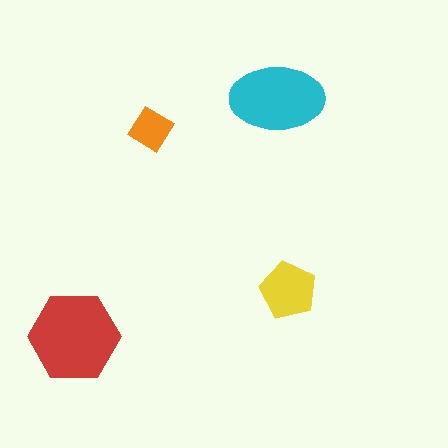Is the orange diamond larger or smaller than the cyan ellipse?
Smaller.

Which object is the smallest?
The orange diamond.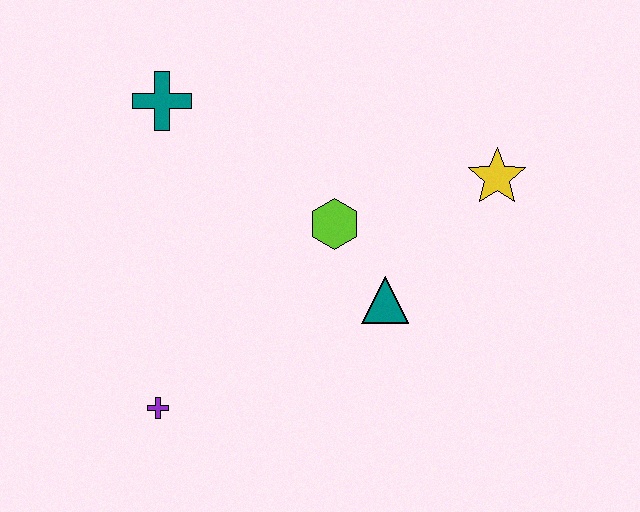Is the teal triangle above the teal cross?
No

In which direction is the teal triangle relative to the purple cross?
The teal triangle is to the right of the purple cross.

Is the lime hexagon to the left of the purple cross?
No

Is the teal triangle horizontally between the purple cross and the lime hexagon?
No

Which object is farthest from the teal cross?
The yellow star is farthest from the teal cross.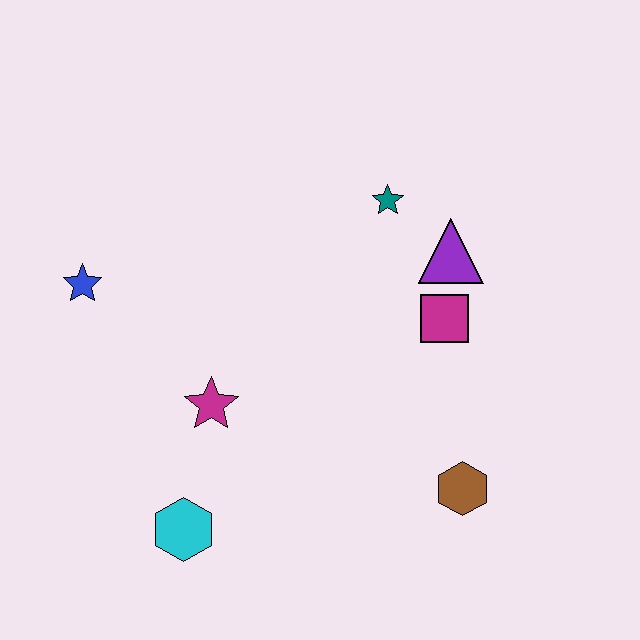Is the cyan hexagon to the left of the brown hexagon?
Yes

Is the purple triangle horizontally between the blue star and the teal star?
No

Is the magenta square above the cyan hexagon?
Yes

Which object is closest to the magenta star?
The cyan hexagon is closest to the magenta star.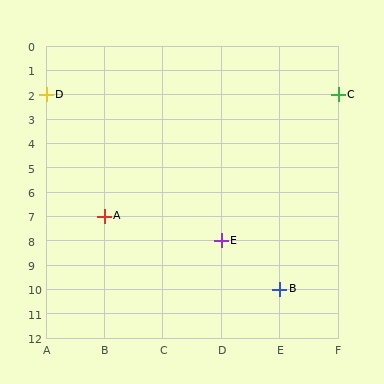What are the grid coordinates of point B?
Point B is at grid coordinates (E, 10).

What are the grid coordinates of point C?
Point C is at grid coordinates (F, 2).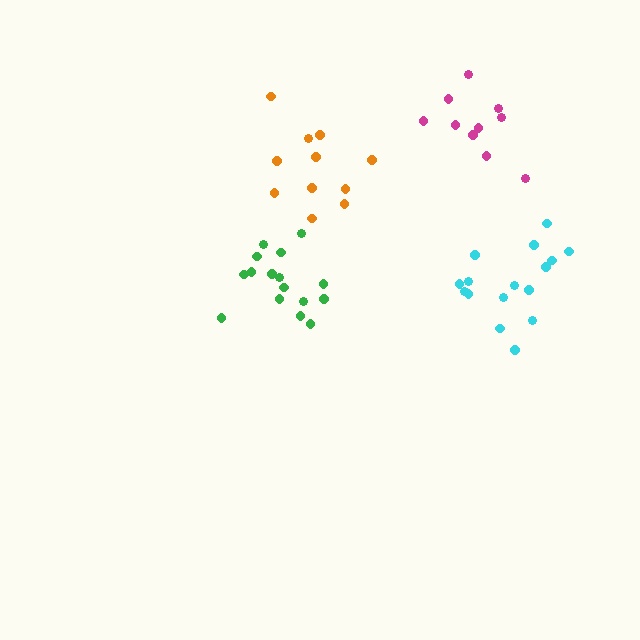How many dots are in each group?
Group 1: 16 dots, Group 2: 11 dots, Group 3: 16 dots, Group 4: 10 dots (53 total).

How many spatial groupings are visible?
There are 4 spatial groupings.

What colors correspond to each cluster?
The clusters are colored: cyan, orange, green, magenta.